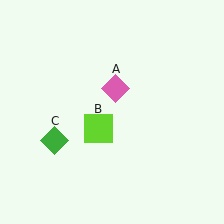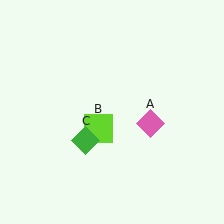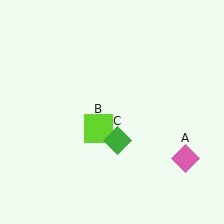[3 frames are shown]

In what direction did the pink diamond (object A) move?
The pink diamond (object A) moved down and to the right.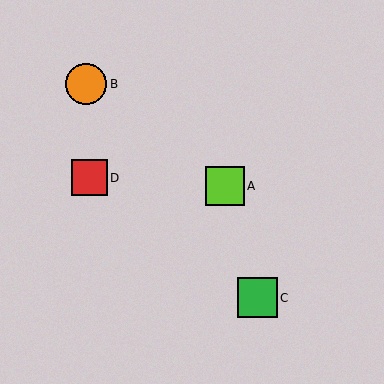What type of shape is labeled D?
Shape D is a red square.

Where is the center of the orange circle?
The center of the orange circle is at (86, 84).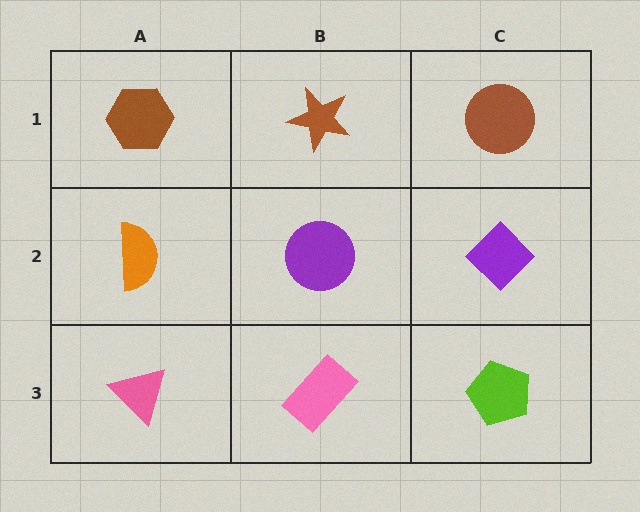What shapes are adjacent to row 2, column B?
A brown star (row 1, column B), a pink rectangle (row 3, column B), an orange semicircle (row 2, column A), a purple diamond (row 2, column C).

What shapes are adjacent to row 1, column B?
A purple circle (row 2, column B), a brown hexagon (row 1, column A), a brown circle (row 1, column C).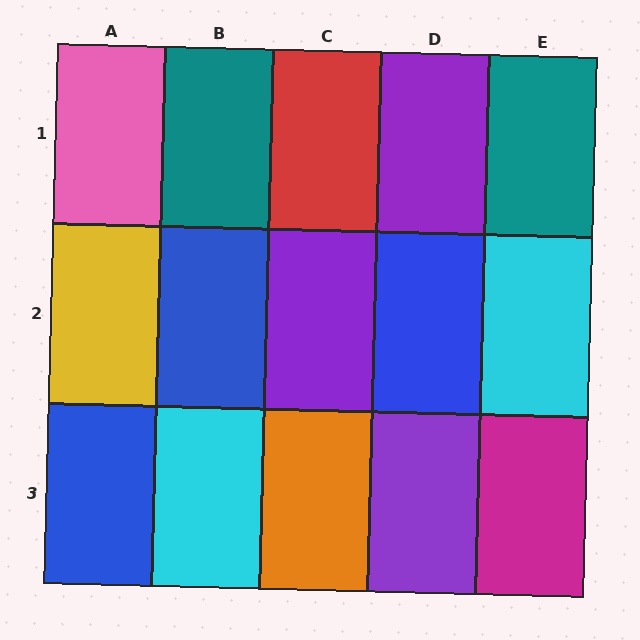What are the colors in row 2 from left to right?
Yellow, blue, purple, blue, cyan.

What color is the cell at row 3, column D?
Purple.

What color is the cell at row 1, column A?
Pink.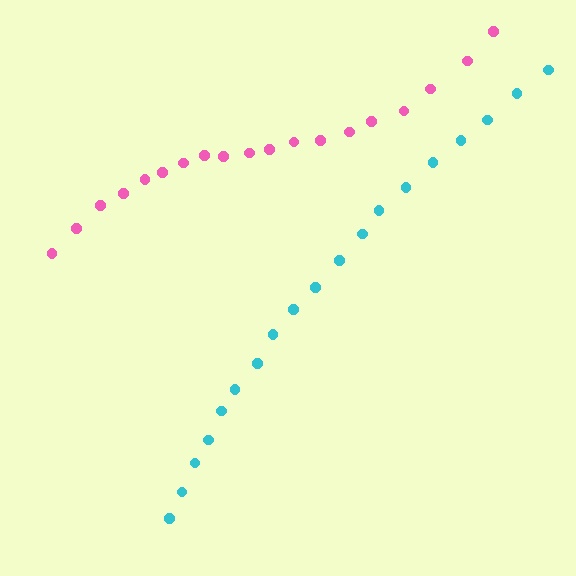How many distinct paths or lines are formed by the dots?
There are 2 distinct paths.